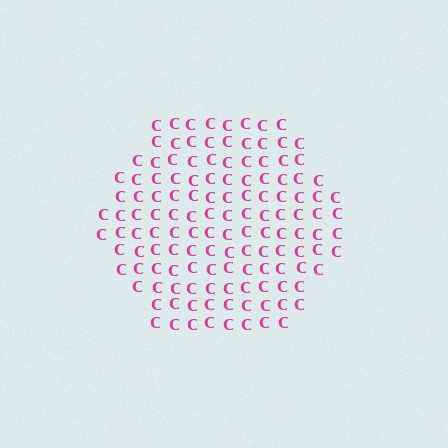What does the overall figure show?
The overall figure shows a hexagon.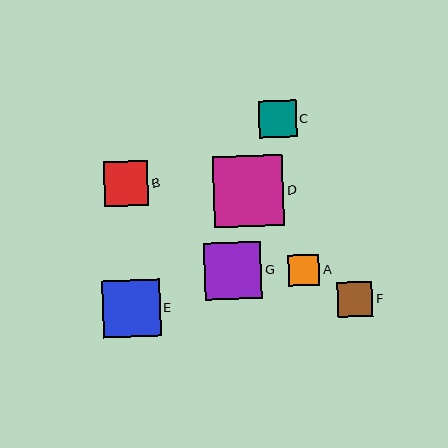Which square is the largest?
Square D is the largest with a size of approximately 71 pixels.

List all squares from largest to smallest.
From largest to smallest: D, E, G, B, C, F, A.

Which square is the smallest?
Square A is the smallest with a size of approximately 31 pixels.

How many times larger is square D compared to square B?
Square D is approximately 1.6 times the size of square B.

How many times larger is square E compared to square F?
Square E is approximately 1.6 times the size of square F.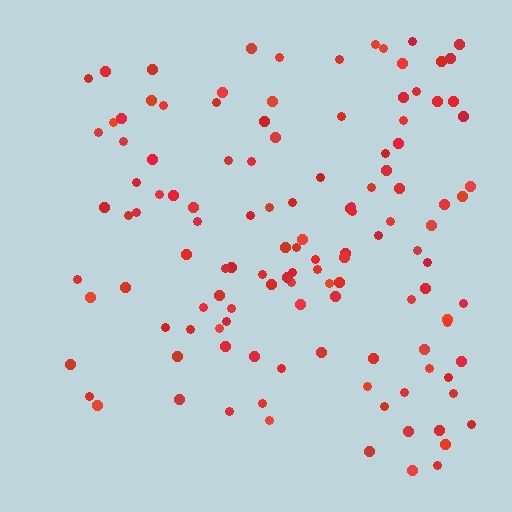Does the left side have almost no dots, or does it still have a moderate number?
Still a moderate number, just noticeably fewer than the right.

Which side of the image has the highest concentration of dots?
The right.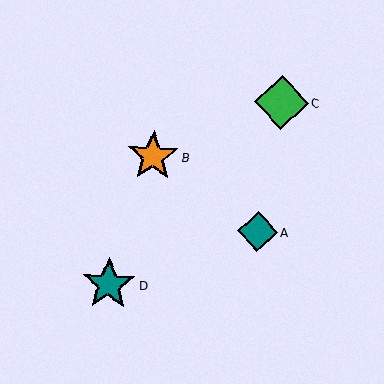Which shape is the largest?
The green diamond (labeled C) is the largest.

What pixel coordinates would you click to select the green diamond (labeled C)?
Click at (281, 102) to select the green diamond C.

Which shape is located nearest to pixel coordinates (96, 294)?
The teal star (labeled D) at (109, 284) is nearest to that location.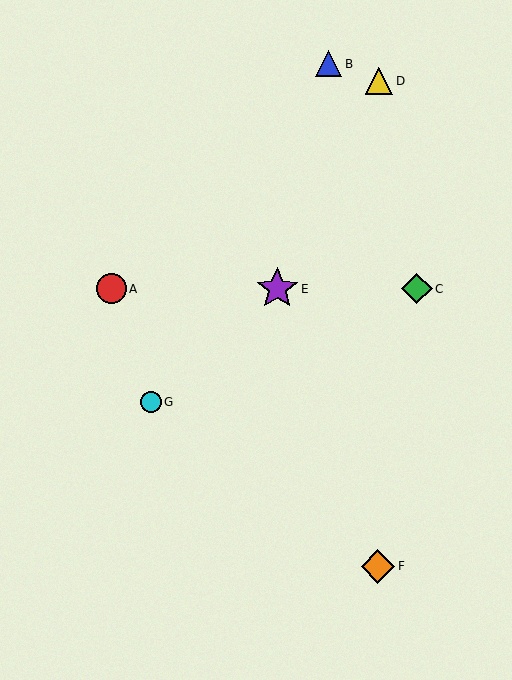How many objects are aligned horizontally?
3 objects (A, C, E) are aligned horizontally.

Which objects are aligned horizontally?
Objects A, C, E are aligned horizontally.